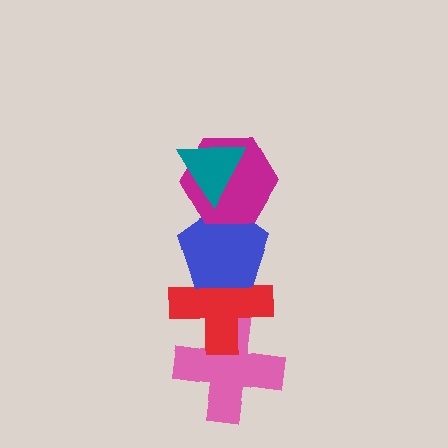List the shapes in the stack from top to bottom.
From top to bottom: the teal triangle, the magenta hexagon, the blue pentagon, the red cross, the pink cross.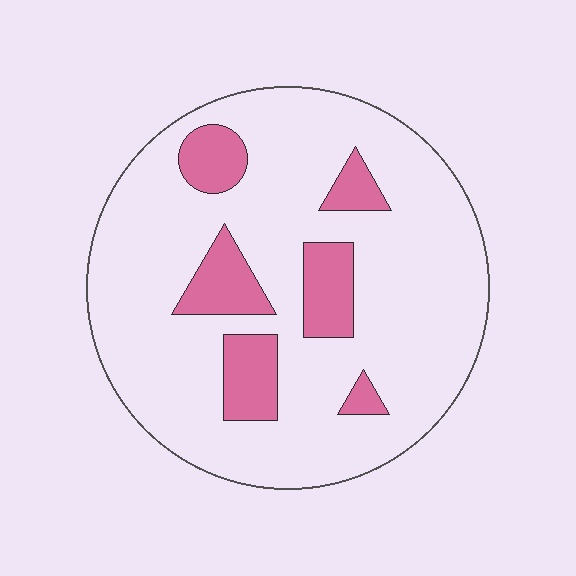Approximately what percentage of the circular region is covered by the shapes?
Approximately 15%.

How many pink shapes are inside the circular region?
6.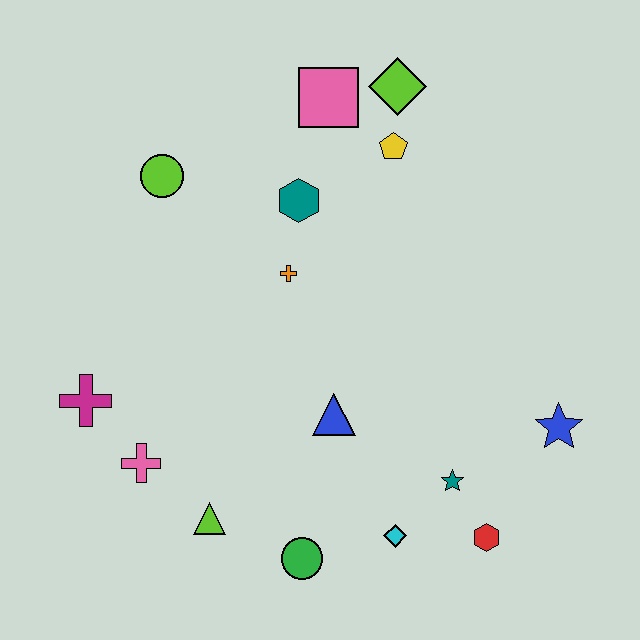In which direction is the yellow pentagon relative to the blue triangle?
The yellow pentagon is above the blue triangle.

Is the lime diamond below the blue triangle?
No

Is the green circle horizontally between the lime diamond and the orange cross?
Yes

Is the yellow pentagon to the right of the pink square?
Yes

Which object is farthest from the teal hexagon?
The red hexagon is farthest from the teal hexagon.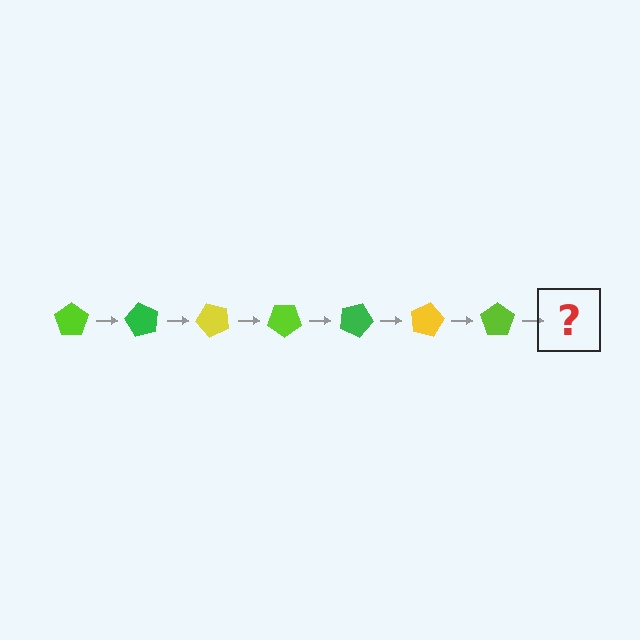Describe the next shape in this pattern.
It should be a green pentagon, rotated 420 degrees from the start.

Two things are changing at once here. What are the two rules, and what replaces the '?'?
The two rules are that it rotates 60 degrees each step and the color cycles through lime, green, and yellow. The '?' should be a green pentagon, rotated 420 degrees from the start.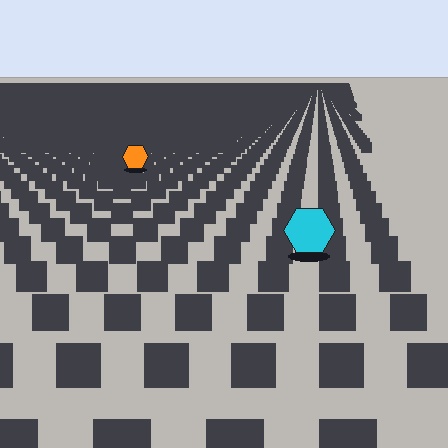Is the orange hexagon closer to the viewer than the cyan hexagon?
No. The cyan hexagon is closer — you can tell from the texture gradient: the ground texture is coarser near it.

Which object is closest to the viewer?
The cyan hexagon is closest. The texture marks near it are larger and more spread out.